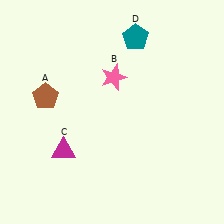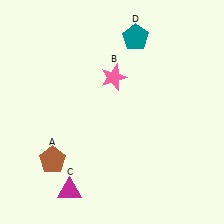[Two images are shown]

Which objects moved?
The objects that moved are: the brown pentagon (A), the magenta triangle (C).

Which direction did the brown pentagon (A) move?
The brown pentagon (A) moved down.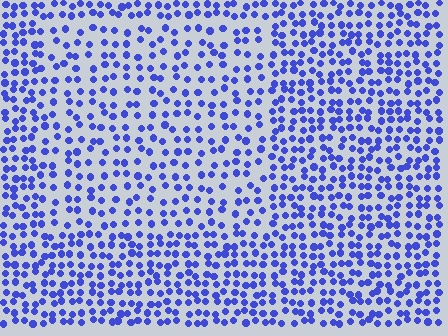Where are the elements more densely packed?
The elements are more densely packed outside the rectangle boundary.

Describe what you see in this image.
The image contains small blue elements arranged at two different densities. A rectangle-shaped region is visible where the elements are less densely packed than the surrounding area.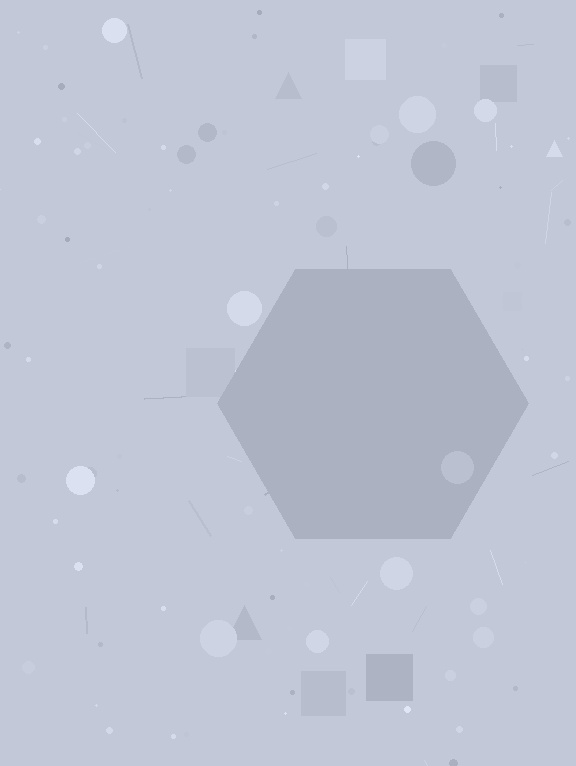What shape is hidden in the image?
A hexagon is hidden in the image.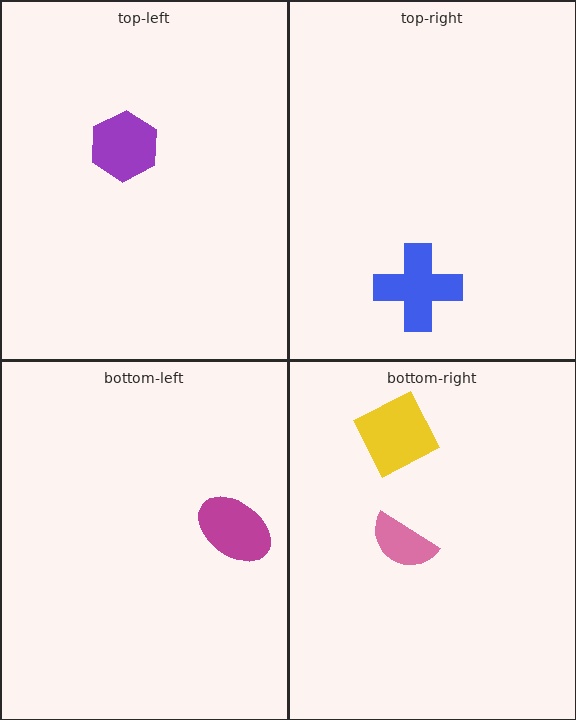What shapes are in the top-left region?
The purple hexagon.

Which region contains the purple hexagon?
The top-left region.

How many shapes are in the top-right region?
1.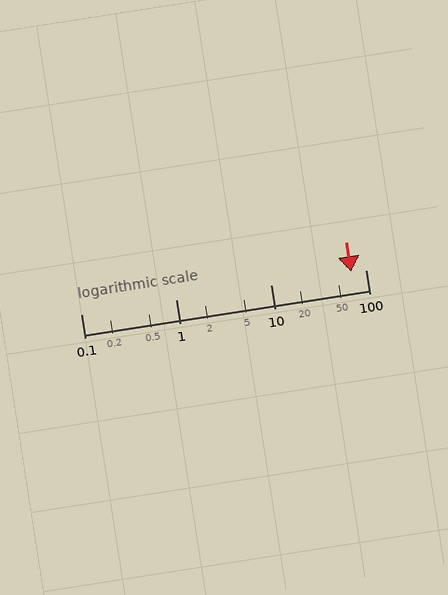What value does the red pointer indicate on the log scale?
The pointer indicates approximately 71.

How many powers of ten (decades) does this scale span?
The scale spans 3 decades, from 0.1 to 100.